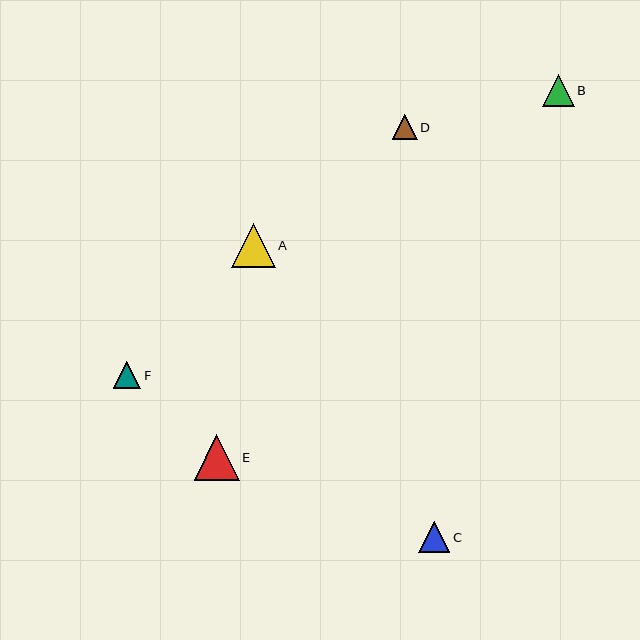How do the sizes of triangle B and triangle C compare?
Triangle B and triangle C are approximately the same size.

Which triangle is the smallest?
Triangle D is the smallest with a size of approximately 25 pixels.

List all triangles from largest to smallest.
From largest to smallest: E, A, B, C, F, D.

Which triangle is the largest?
Triangle E is the largest with a size of approximately 45 pixels.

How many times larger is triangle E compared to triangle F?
Triangle E is approximately 1.7 times the size of triangle F.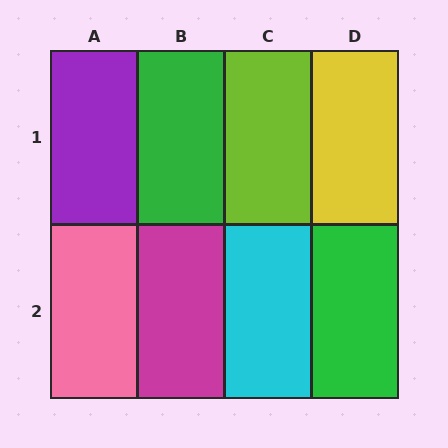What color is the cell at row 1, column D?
Yellow.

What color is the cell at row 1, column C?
Lime.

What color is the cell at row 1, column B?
Green.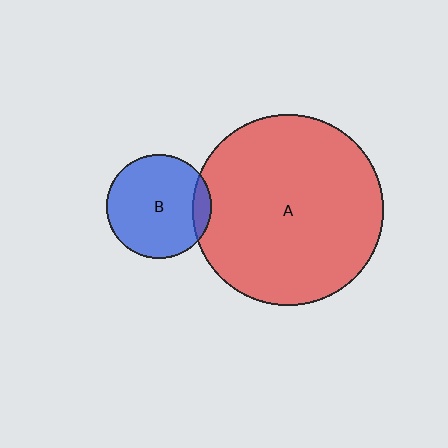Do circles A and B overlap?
Yes.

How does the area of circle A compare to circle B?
Approximately 3.3 times.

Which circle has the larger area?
Circle A (red).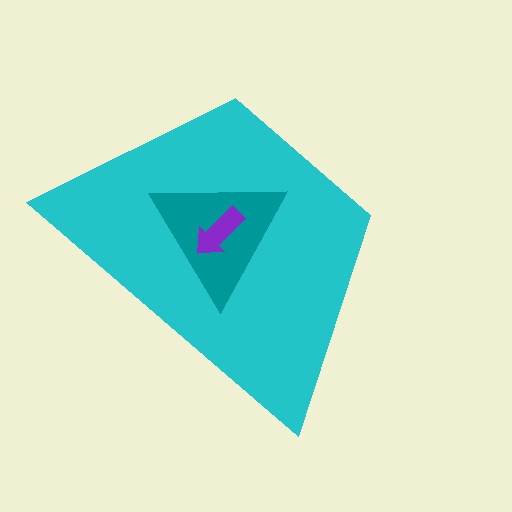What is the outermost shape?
The cyan trapezoid.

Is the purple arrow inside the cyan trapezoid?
Yes.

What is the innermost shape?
The purple arrow.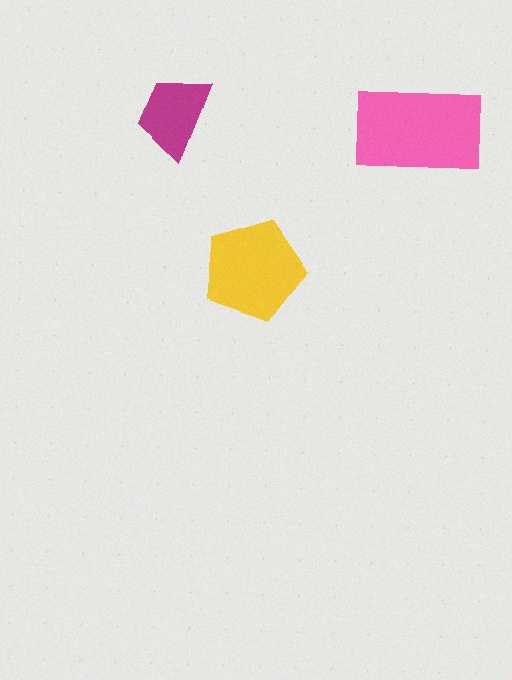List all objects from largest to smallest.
The pink rectangle, the yellow pentagon, the magenta trapezoid.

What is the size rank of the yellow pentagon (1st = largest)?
2nd.